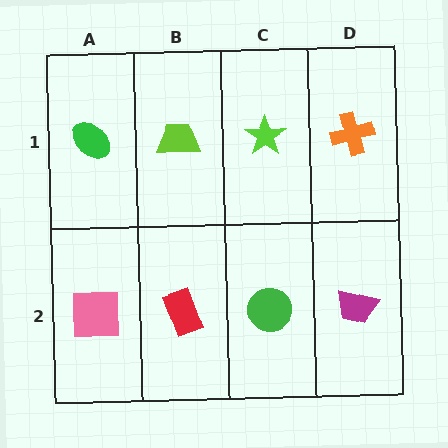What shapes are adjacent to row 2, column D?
An orange cross (row 1, column D), a green circle (row 2, column C).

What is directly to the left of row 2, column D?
A green circle.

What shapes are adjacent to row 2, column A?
A green ellipse (row 1, column A), a red rectangle (row 2, column B).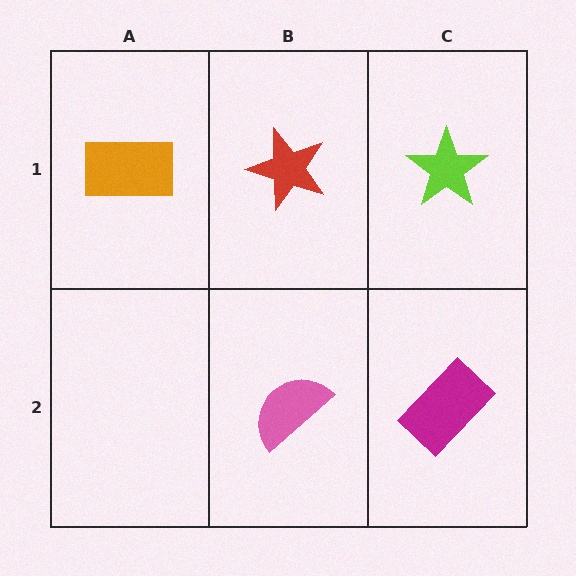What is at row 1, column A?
An orange rectangle.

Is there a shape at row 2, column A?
No, that cell is empty.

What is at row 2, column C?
A magenta rectangle.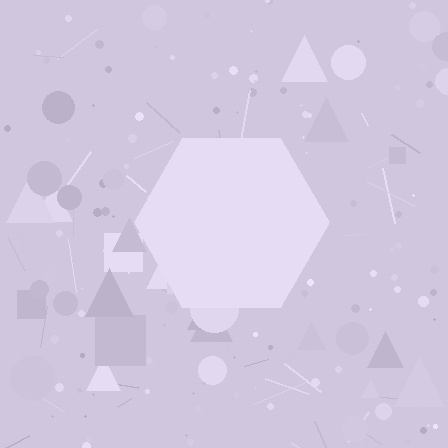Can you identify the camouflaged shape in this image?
The camouflaged shape is a hexagon.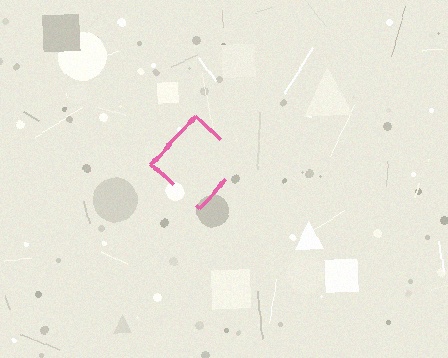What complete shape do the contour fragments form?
The contour fragments form a diamond.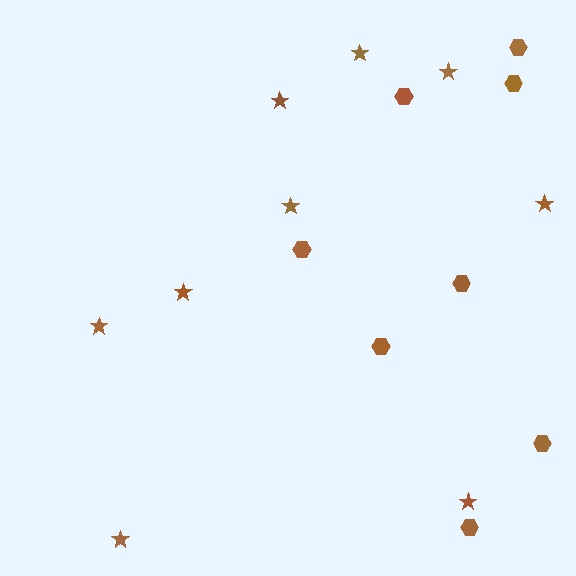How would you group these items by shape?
There are 2 groups: one group of hexagons (8) and one group of stars (9).